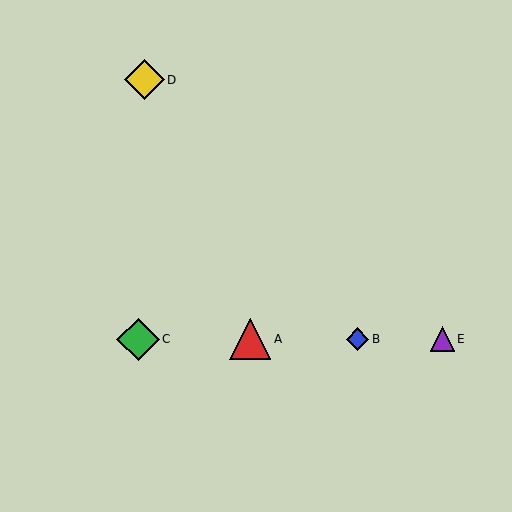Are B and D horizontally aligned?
No, B is at y≈339 and D is at y≈80.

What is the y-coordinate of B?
Object B is at y≈339.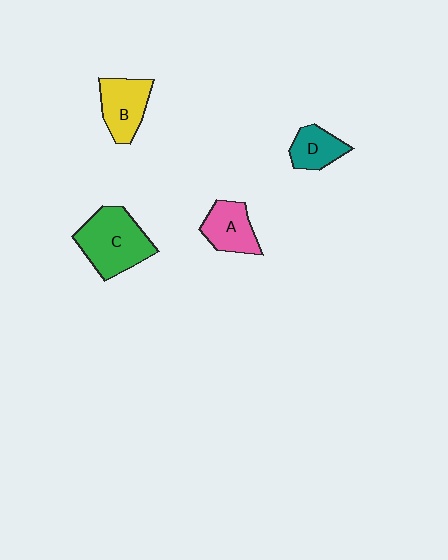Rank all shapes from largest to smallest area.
From largest to smallest: C (green), B (yellow), A (pink), D (teal).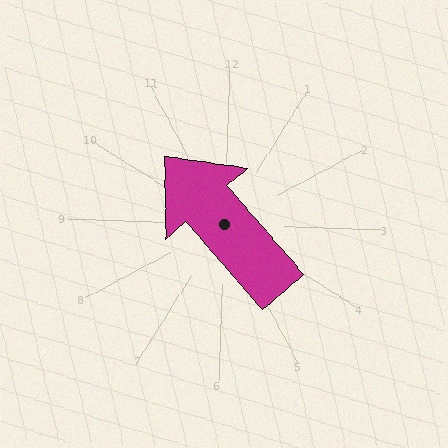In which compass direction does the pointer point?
Northwest.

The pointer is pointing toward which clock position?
Roughly 11 o'clock.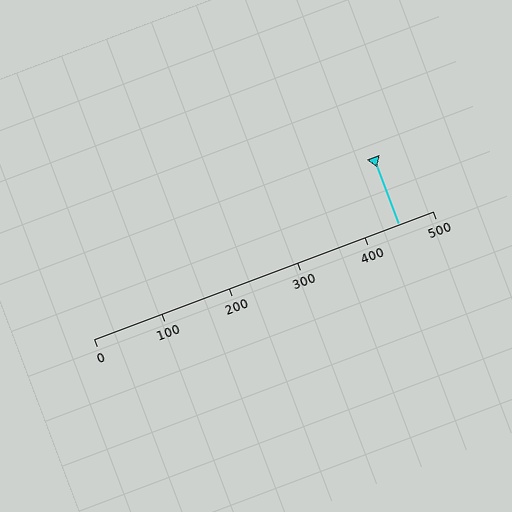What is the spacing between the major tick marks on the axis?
The major ticks are spaced 100 apart.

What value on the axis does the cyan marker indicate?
The marker indicates approximately 450.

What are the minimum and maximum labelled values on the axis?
The axis runs from 0 to 500.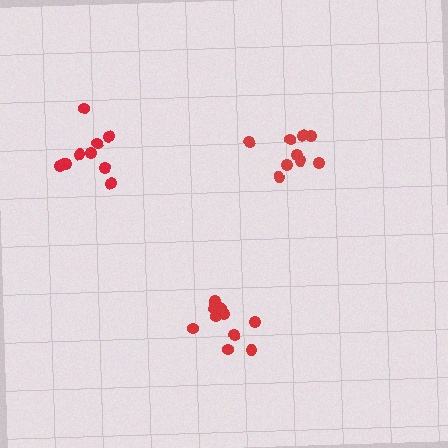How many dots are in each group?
Group 1: 9 dots, Group 2: 11 dots, Group 3: 10 dots (30 total).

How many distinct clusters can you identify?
There are 3 distinct clusters.